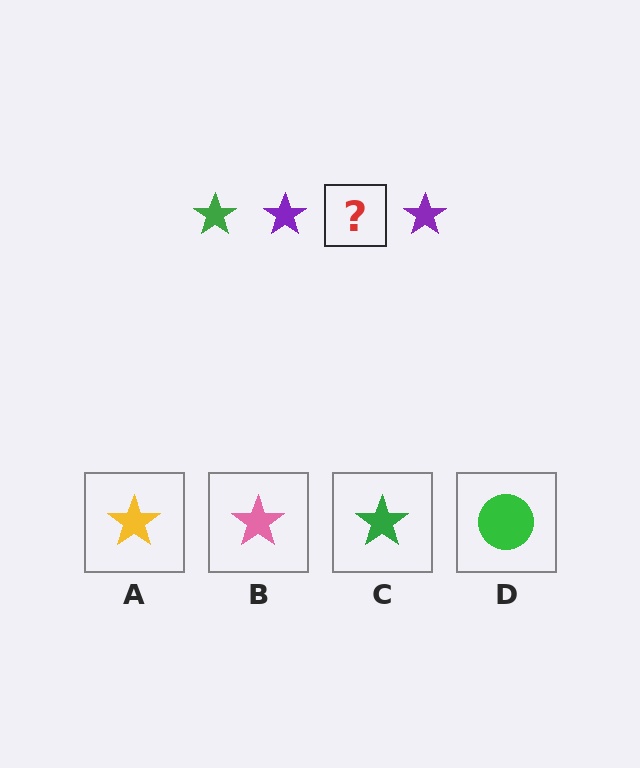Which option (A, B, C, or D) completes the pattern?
C.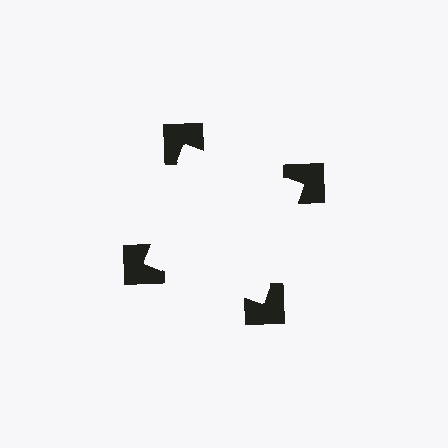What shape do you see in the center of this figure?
An illusory square — its edges are inferred from the aligned wedge cuts in the notched squares, not physically drawn.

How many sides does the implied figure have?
4 sides.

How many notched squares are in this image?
There are 4 — one at each vertex of the illusory square.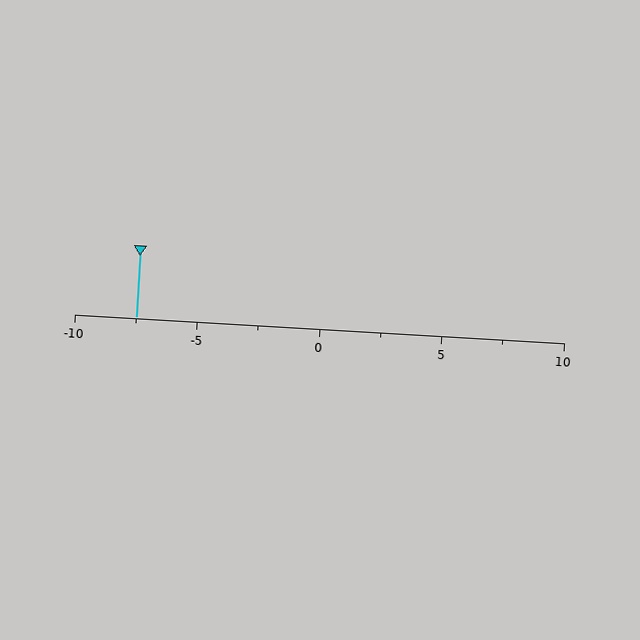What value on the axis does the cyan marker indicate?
The marker indicates approximately -7.5.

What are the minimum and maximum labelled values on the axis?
The axis runs from -10 to 10.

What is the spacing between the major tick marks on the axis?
The major ticks are spaced 5 apart.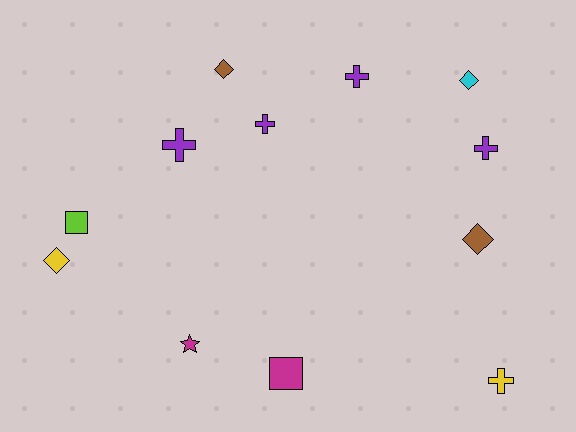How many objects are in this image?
There are 12 objects.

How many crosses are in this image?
There are 5 crosses.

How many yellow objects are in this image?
There are 2 yellow objects.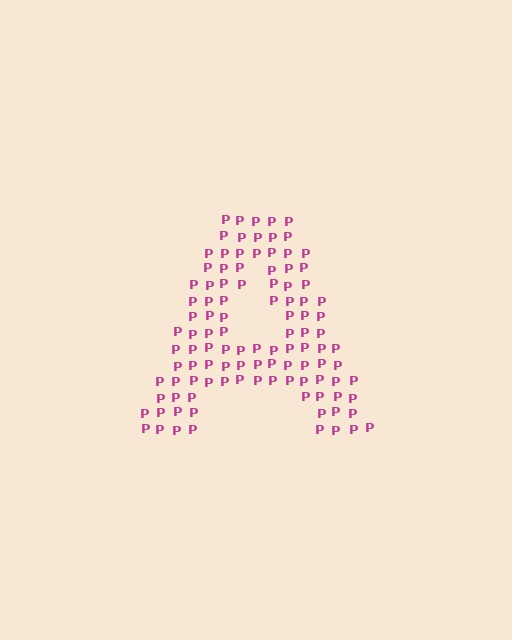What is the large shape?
The large shape is the letter A.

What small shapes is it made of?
It is made of small letter P's.